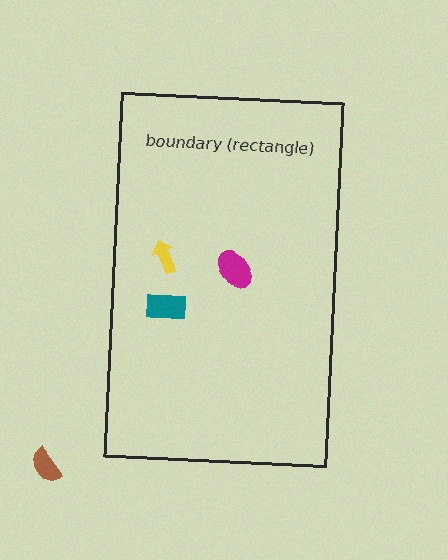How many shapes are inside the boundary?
3 inside, 1 outside.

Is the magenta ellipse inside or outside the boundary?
Inside.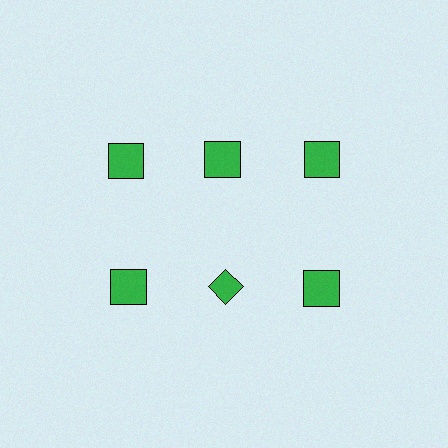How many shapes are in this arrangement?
There are 6 shapes arranged in a grid pattern.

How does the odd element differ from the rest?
It has a different shape: diamond instead of square.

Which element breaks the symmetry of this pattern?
The green diamond in the second row, second from left column breaks the symmetry. All other shapes are green squares.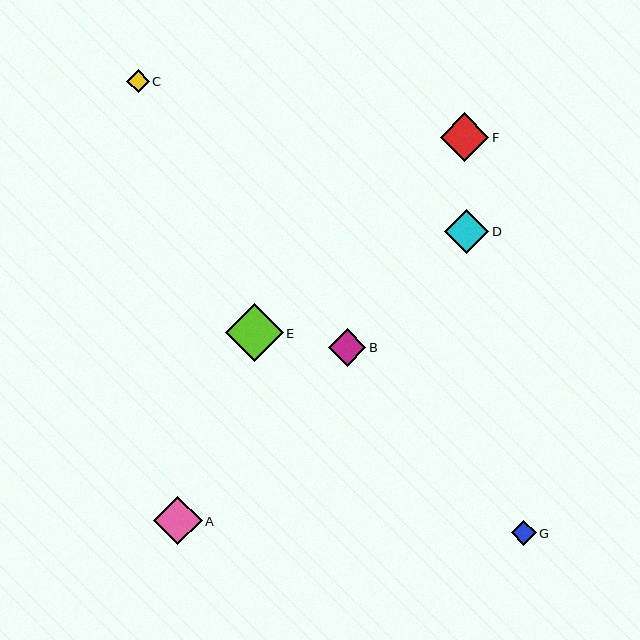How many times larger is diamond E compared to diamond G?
Diamond E is approximately 2.3 times the size of diamond G.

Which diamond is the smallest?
Diamond C is the smallest with a size of approximately 23 pixels.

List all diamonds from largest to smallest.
From largest to smallest: E, F, A, D, B, G, C.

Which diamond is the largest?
Diamond E is the largest with a size of approximately 58 pixels.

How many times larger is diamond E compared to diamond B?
Diamond E is approximately 1.6 times the size of diamond B.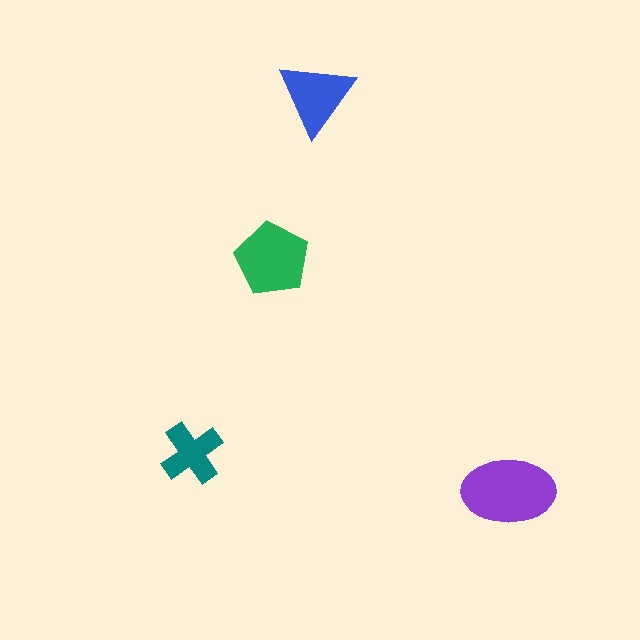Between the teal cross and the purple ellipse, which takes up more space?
The purple ellipse.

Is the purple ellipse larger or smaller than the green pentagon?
Larger.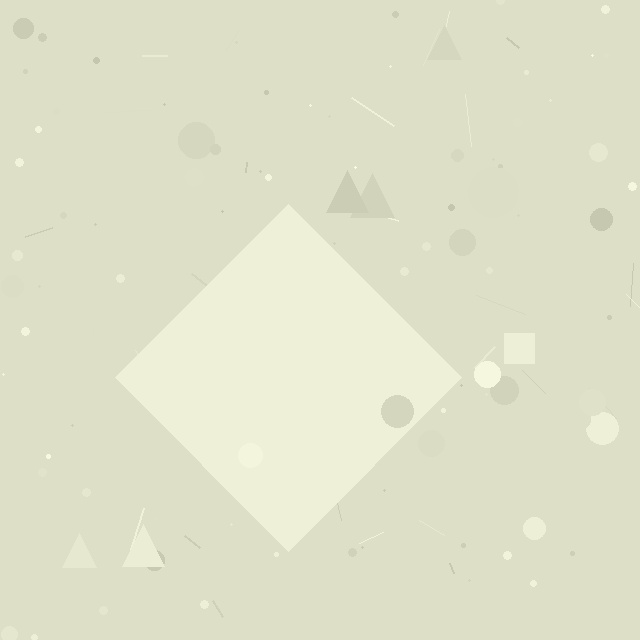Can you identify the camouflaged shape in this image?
The camouflaged shape is a diamond.